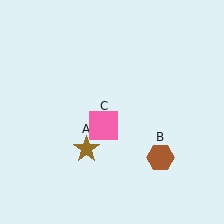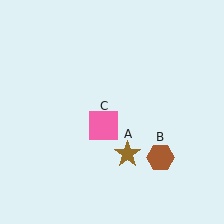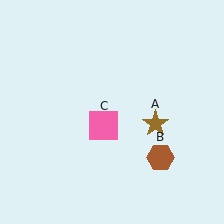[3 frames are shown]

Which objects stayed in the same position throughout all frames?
Brown hexagon (object B) and pink square (object C) remained stationary.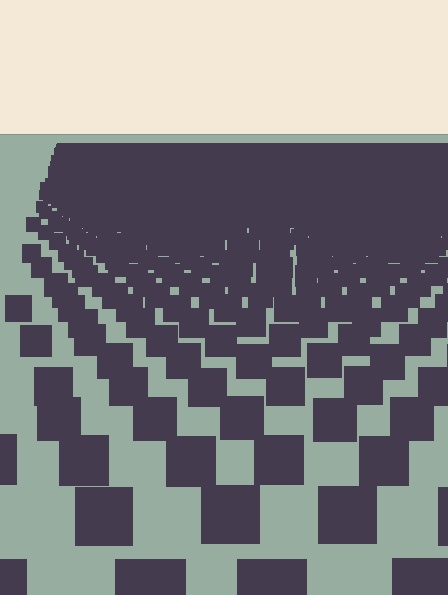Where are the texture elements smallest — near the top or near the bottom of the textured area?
Near the top.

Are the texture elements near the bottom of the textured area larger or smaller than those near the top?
Larger. Near the bottom, elements are closer to the viewer and appear at a bigger on-screen size.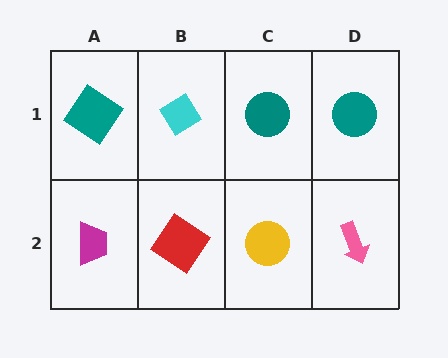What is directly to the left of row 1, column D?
A teal circle.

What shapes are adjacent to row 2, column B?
A cyan diamond (row 1, column B), a magenta trapezoid (row 2, column A), a yellow circle (row 2, column C).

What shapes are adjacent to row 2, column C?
A teal circle (row 1, column C), a red diamond (row 2, column B), a pink arrow (row 2, column D).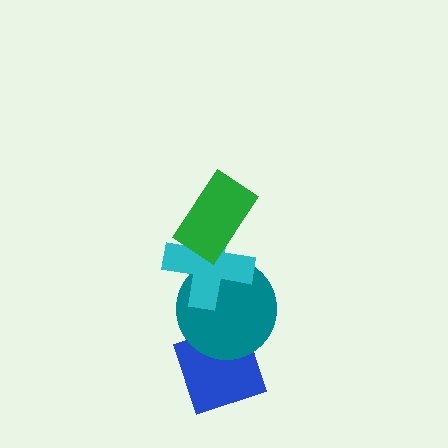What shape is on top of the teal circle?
The cyan cross is on top of the teal circle.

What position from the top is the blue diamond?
The blue diamond is 4th from the top.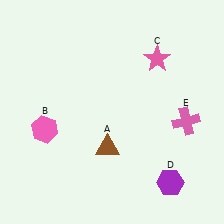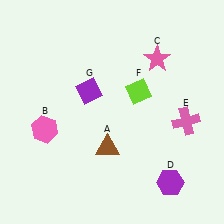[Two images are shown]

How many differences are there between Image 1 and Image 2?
There are 2 differences between the two images.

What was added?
A lime diamond (F), a purple diamond (G) were added in Image 2.